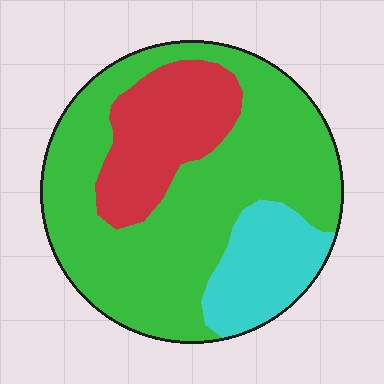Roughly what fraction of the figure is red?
Red covers around 20% of the figure.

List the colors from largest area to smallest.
From largest to smallest: green, red, cyan.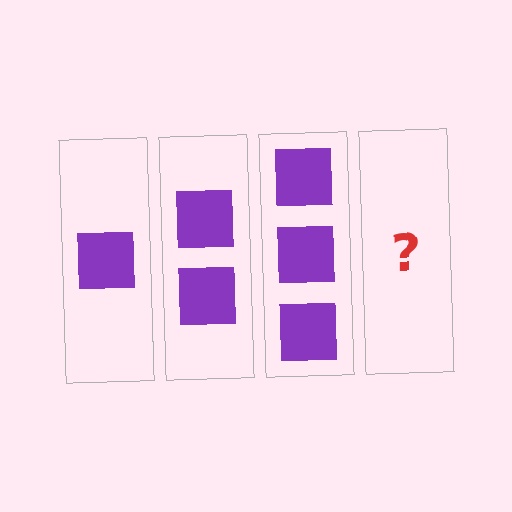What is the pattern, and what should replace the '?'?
The pattern is that each step adds one more square. The '?' should be 4 squares.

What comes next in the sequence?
The next element should be 4 squares.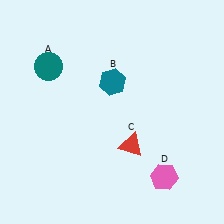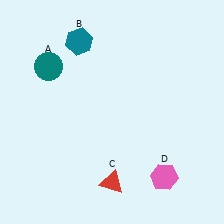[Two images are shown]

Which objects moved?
The objects that moved are: the teal hexagon (B), the red triangle (C).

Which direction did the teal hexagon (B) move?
The teal hexagon (B) moved up.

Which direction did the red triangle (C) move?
The red triangle (C) moved down.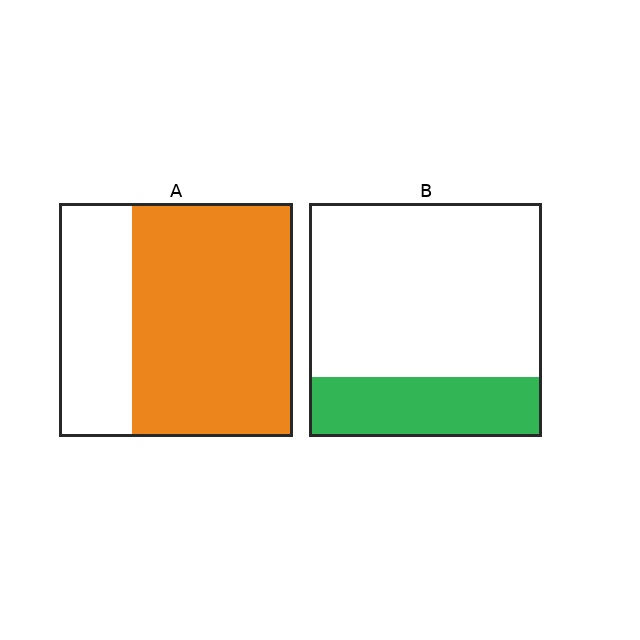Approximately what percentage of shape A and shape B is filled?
A is approximately 70% and B is approximately 25%.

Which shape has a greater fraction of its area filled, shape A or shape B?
Shape A.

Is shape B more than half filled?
No.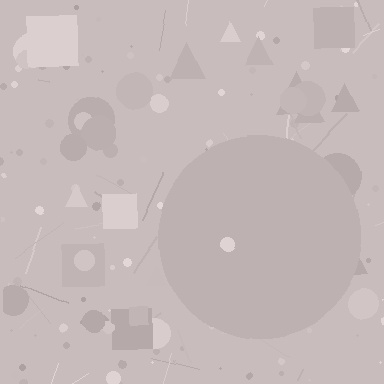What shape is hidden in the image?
A circle is hidden in the image.